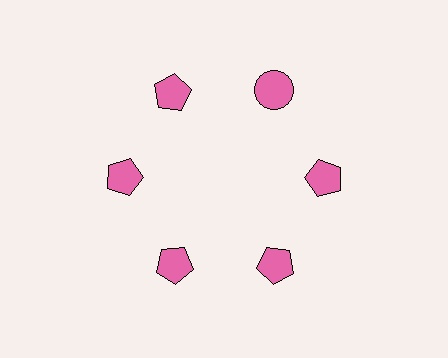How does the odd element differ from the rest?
It has a different shape: circle instead of pentagon.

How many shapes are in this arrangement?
There are 6 shapes arranged in a ring pattern.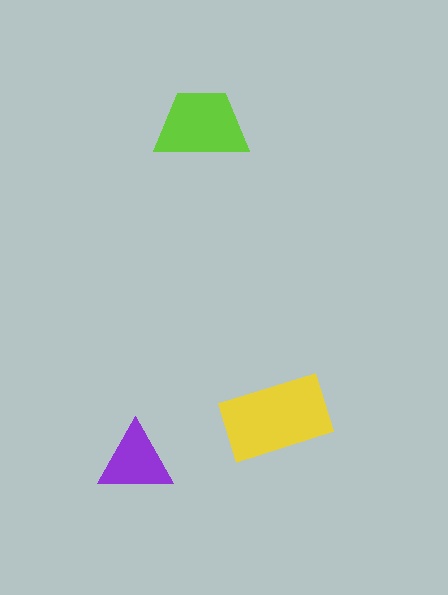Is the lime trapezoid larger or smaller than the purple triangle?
Larger.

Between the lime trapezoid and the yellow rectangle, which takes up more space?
The yellow rectangle.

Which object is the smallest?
The purple triangle.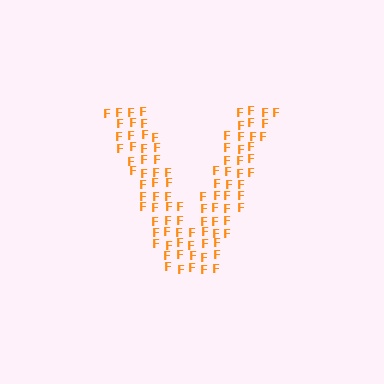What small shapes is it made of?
It is made of small letter F's.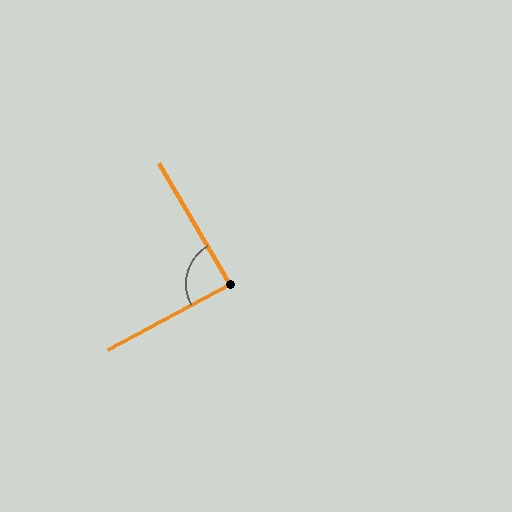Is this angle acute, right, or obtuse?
It is approximately a right angle.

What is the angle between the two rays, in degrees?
Approximately 88 degrees.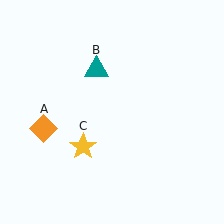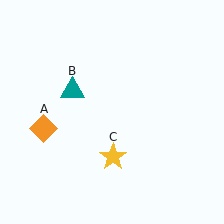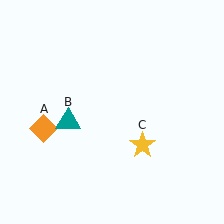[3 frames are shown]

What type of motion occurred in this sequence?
The teal triangle (object B), yellow star (object C) rotated counterclockwise around the center of the scene.